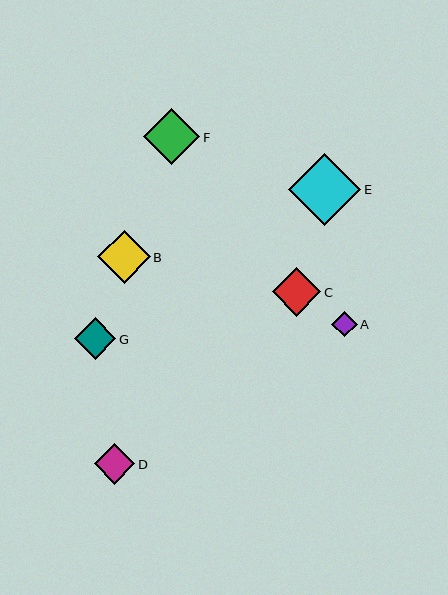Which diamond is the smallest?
Diamond A is the smallest with a size of approximately 26 pixels.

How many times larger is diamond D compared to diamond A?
Diamond D is approximately 1.6 times the size of diamond A.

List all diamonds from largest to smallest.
From largest to smallest: E, F, B, C, G, D, A.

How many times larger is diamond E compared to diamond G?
Diamond E is approximately 1.7 times the size of diamond G.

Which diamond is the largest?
Diamond E is the largest with a size of approximately 72 pixels.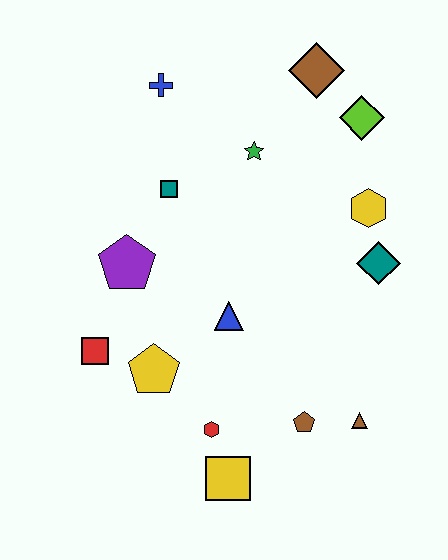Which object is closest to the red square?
The yellow pentagon is closest to the red square.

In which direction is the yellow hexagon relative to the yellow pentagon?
The yellow hexagon is to the right of the yellow pentagon.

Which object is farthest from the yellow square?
The brown diamond is farthest from the yellow square.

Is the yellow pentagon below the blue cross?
Yes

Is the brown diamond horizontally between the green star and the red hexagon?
No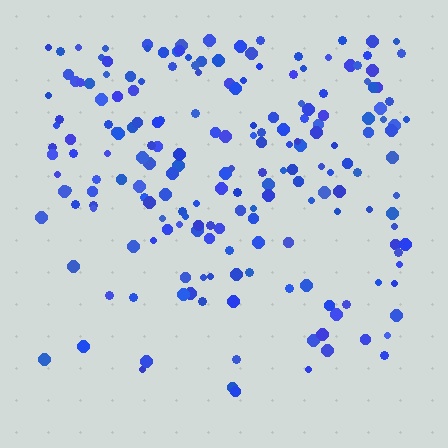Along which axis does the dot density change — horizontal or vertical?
Vertical.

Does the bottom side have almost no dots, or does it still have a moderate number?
Still a moderate number, just noticeably fewer than the top.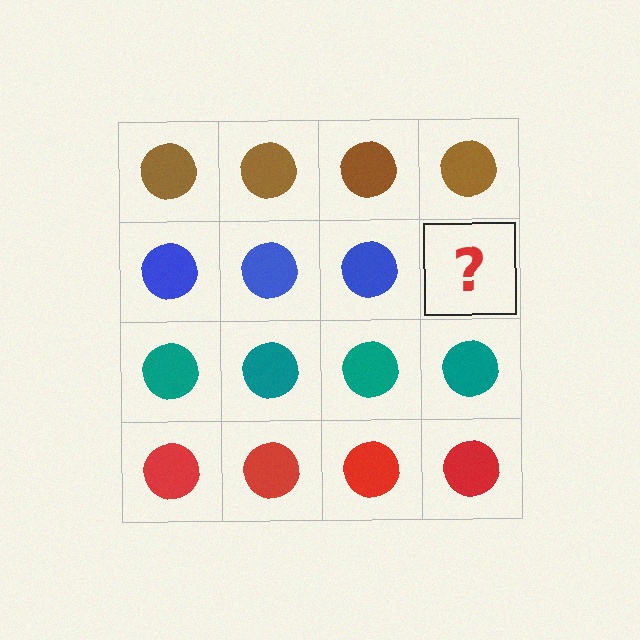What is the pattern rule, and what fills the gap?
The rule is that each row has a consistent color. The gap should be filled with a blue circle.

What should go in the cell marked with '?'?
The missing cell should contain a blue circle.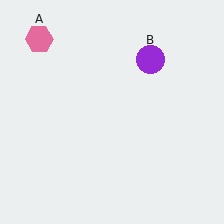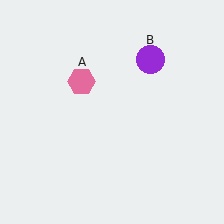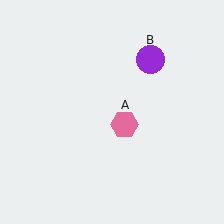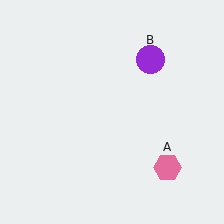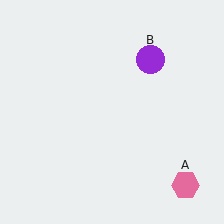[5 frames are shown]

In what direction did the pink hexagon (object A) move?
The pink hexagon (object A) moved down and to the right.